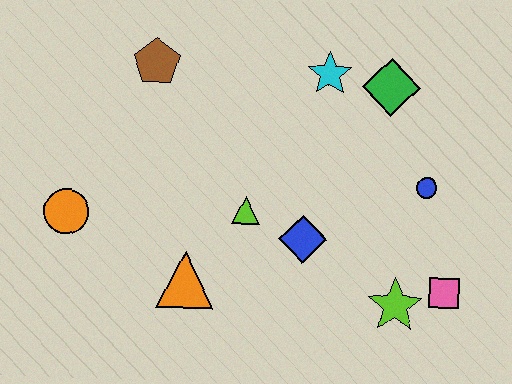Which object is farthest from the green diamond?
The orange circle is farthest from the green diamond.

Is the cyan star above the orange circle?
Yes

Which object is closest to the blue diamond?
The lime triangle is closest to the blue diamond.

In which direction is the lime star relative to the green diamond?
The lime star is below the green diamond.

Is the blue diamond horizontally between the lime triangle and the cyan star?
Yes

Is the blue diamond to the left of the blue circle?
Yes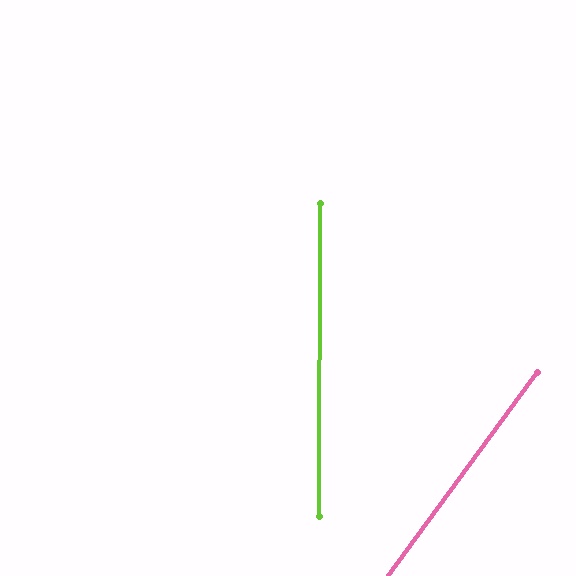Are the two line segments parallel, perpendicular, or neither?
Neither parallel nor perpendicular — they differ by about 36°.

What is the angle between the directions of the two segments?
Approximately 36 degrees.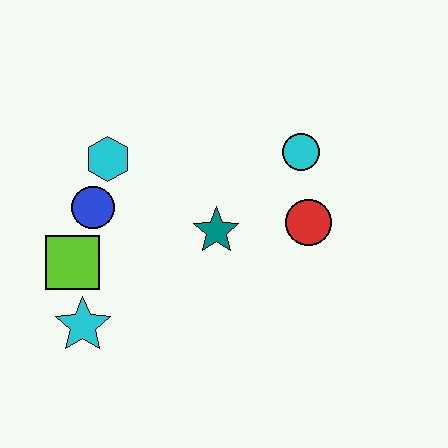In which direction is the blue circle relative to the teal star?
The blue circle is to the left of the teal star.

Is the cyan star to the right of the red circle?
No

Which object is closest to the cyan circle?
The red circle is closest to the cyan circle.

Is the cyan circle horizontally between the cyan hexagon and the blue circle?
No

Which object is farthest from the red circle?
The cyan star is farthest from the red circle.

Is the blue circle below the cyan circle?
Yes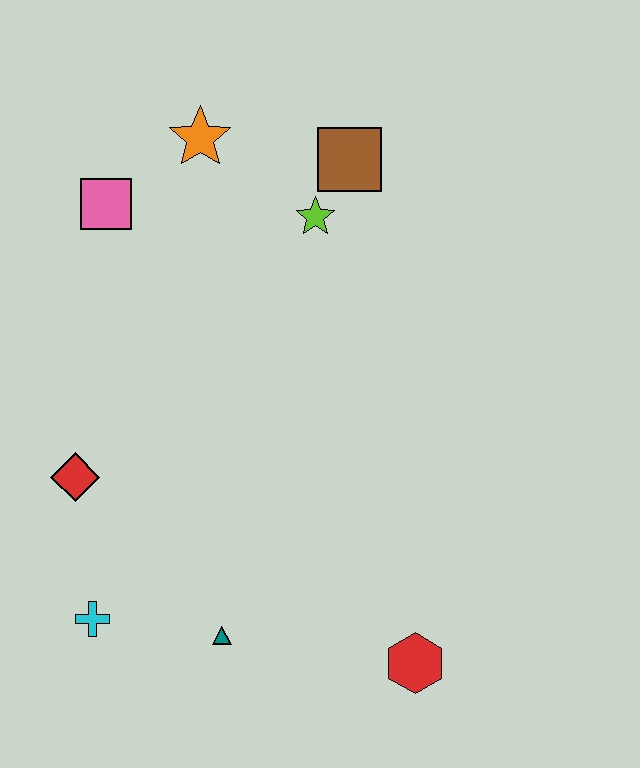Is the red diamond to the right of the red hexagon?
No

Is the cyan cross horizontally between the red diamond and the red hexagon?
Yes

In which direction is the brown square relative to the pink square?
The brown square is to the right of the pink square.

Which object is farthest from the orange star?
The red hexagon is farthest from the orange star.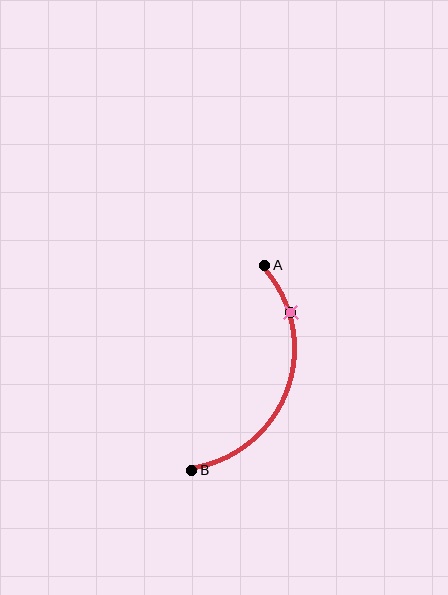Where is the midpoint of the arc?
The arc midpoint is the point on the curve farthest from the straight line joining A and B. It sits to the right of that line.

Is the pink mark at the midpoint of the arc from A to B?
No. The pink mark lies on the arc but is closer to endpoint A. The arc midpoint would be at the point on the curve equidistant along the arc from both A and B.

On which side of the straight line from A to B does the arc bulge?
The arc bulges to the right of the straight line connecting A and B.